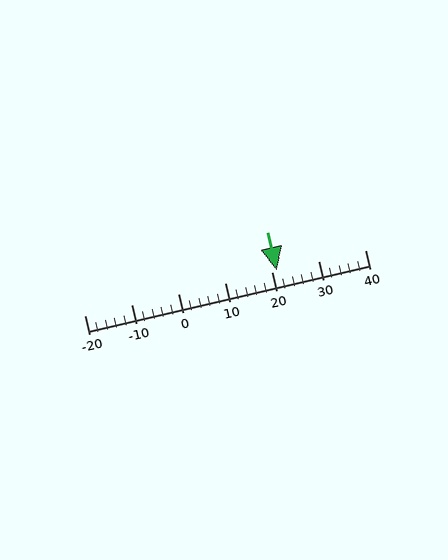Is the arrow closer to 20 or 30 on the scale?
The arrow is closer to 20.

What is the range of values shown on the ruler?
The ruler shows values from -20 to 40.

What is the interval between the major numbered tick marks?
The major tick marks are spaced 10 units apart.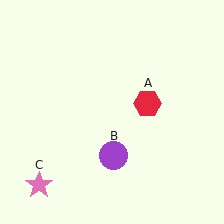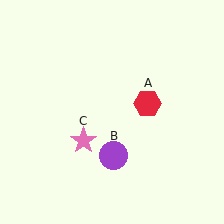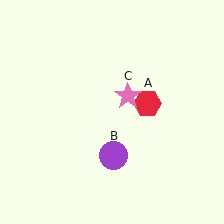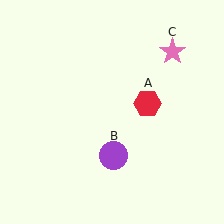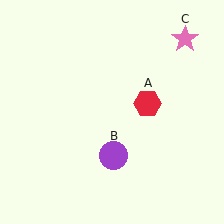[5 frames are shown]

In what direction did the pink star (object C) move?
The pink star (object C) moved up and to the right.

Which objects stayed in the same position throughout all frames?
Red hexagon (object A) and purple circle (object B) remained stationary.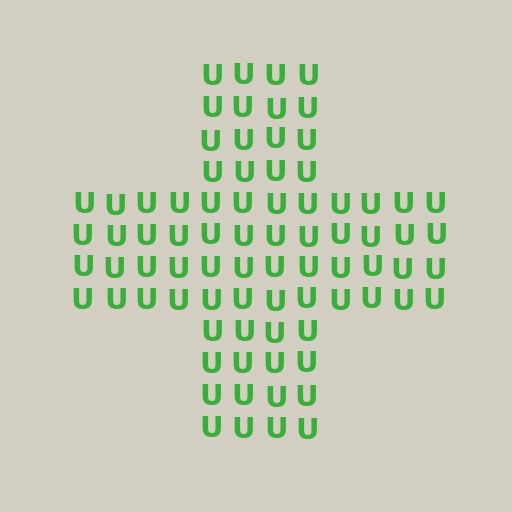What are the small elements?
The small elements are letter U's.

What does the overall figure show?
The overall figure shows a cross.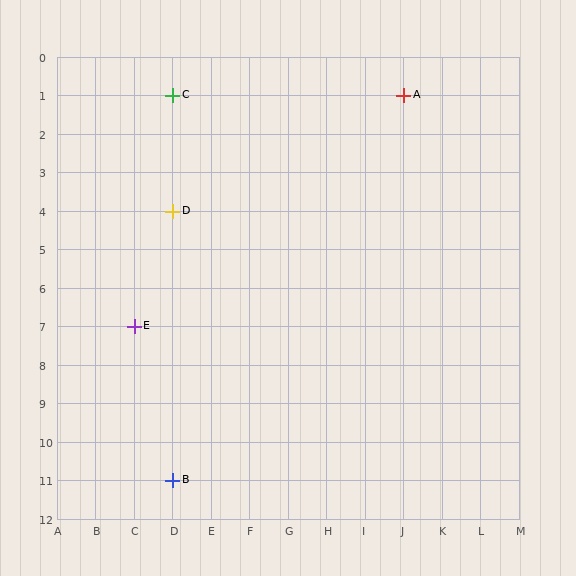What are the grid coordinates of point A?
Point A is at grid coordinates (J, 1).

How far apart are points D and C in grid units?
Points D and C are 3 rows apart.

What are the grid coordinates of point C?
Point C is at grid coordinates (D, 1).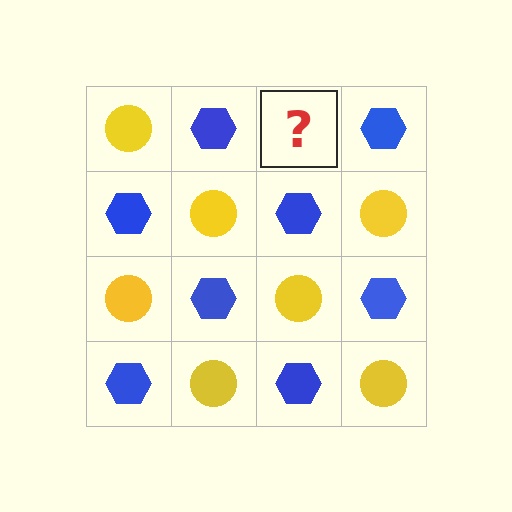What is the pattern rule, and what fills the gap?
The rule is that it alternates yellow circle and blue hexagon in a checkerboard pattern. The gap should be filled with a yellow circle.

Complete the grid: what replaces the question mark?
The question mark should be replaced with a yellow circle.